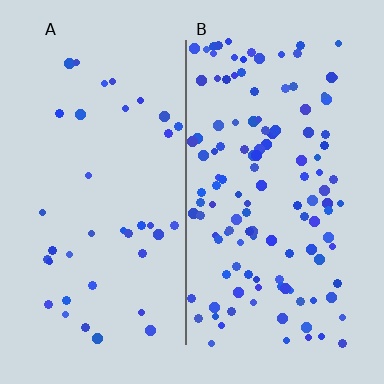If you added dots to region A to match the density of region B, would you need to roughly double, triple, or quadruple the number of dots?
Approximately triple.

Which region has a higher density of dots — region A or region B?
B (the right).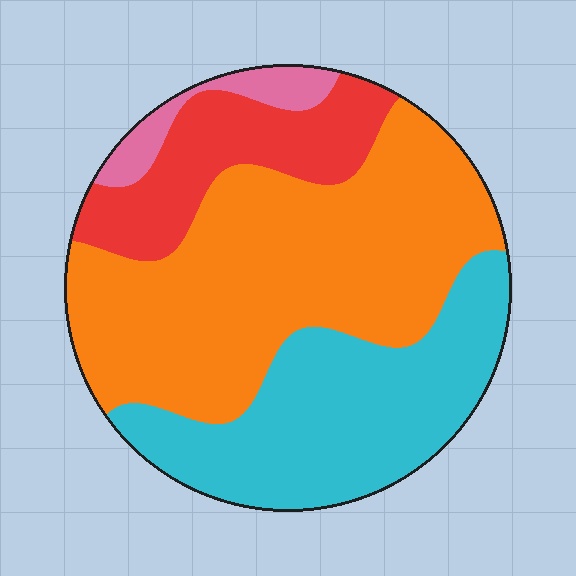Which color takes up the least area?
Pink, at roughly 5%.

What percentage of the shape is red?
Red covers around 15% of the shape.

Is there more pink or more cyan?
Cyan.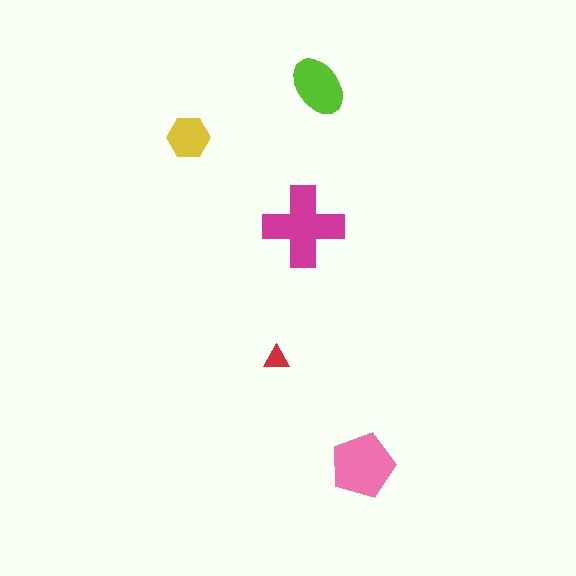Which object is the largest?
The magenta cross.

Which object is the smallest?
The red triangle.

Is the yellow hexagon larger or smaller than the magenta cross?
Smaller.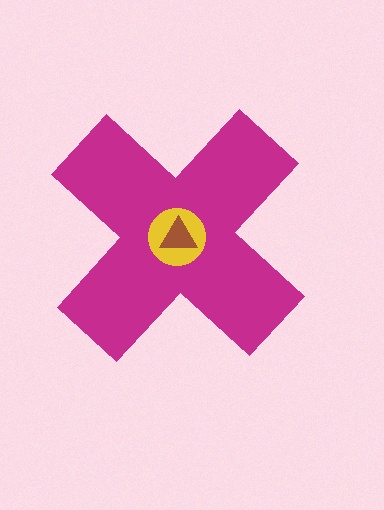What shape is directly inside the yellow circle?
The brown triangle.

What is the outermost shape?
The magenta cross.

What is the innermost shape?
The brown triangle.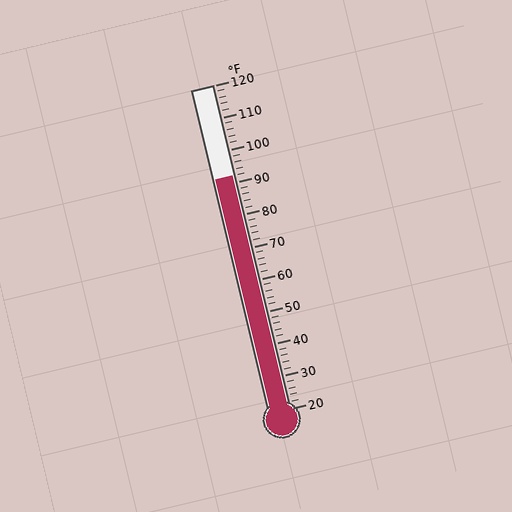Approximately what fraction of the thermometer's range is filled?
The thermometer is filled to approximately 70% of its range.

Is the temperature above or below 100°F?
The temperature is below 100°F.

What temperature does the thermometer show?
The thermometer shows approximately 92°F.